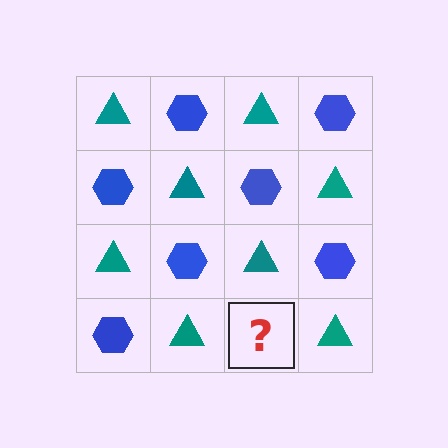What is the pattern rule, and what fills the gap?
The rule is that it alternates teal triangle and blue hexagon in a checkerboard pattern. The gap should be filled with a blue hexagon.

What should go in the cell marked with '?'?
The missing cell should contain a blue hexagon.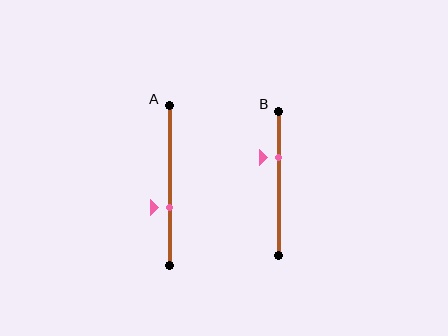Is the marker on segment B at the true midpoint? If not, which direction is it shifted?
No, the marker on segment B is shifted upward by about 18% of the segment length.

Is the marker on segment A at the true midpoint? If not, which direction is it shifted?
No, the marker on segment A is shifted downward by about 14% of the segment length.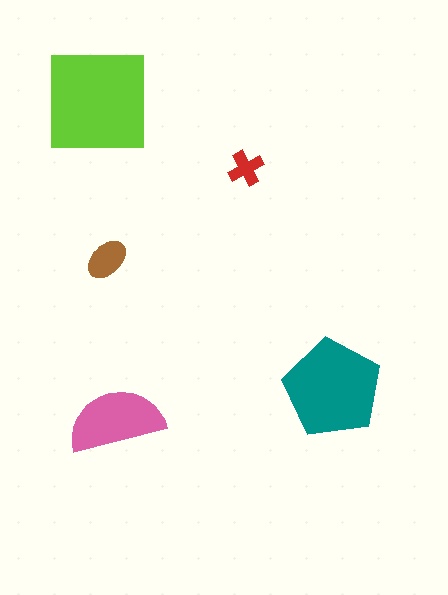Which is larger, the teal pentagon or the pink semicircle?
The teal pentagon.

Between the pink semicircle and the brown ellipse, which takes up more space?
The pink semicircle.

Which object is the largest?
The lime square.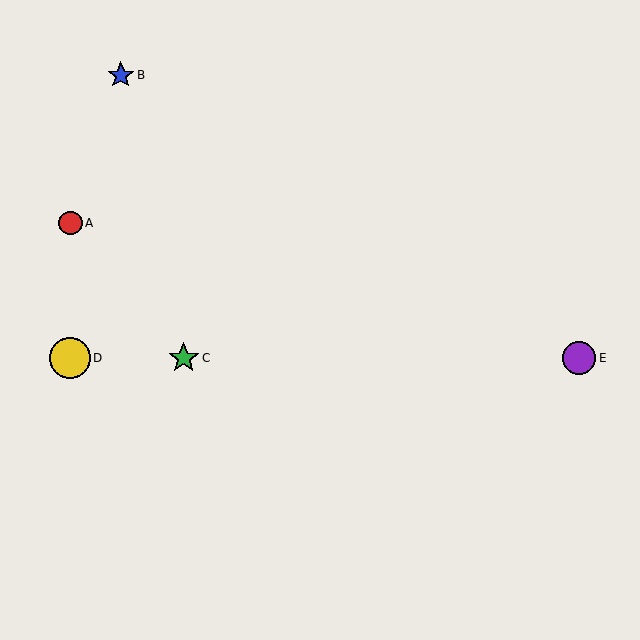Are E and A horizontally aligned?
No, E is at y≈358 and A is at y≈223.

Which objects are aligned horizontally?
Objects C, D, E are aligned horizontally.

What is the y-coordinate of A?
Object A is at y≈223.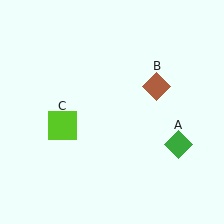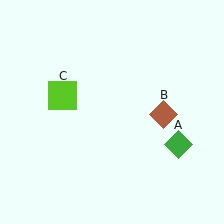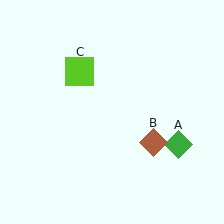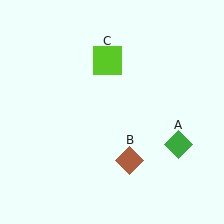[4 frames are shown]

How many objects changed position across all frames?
2 objects changed position: brown diamond (object B), lime square (object C).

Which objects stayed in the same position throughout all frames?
Green diamond (object A) remained stationary.